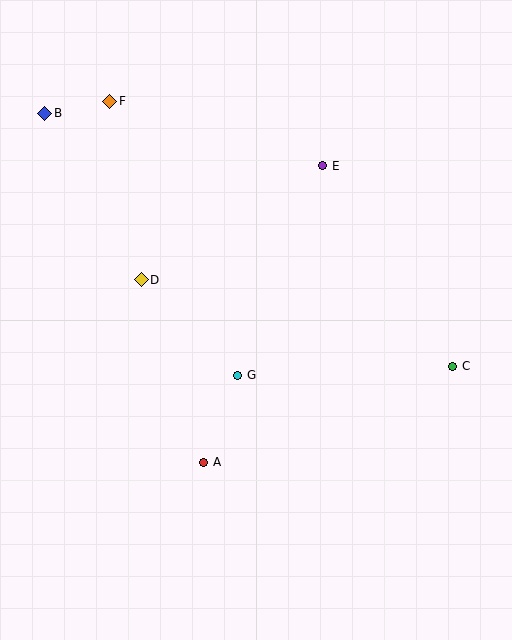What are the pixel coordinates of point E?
Point E is at (323, 166).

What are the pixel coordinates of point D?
Point D is at (141, 280).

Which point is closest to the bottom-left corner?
Point A is closest to the bottom-left corner.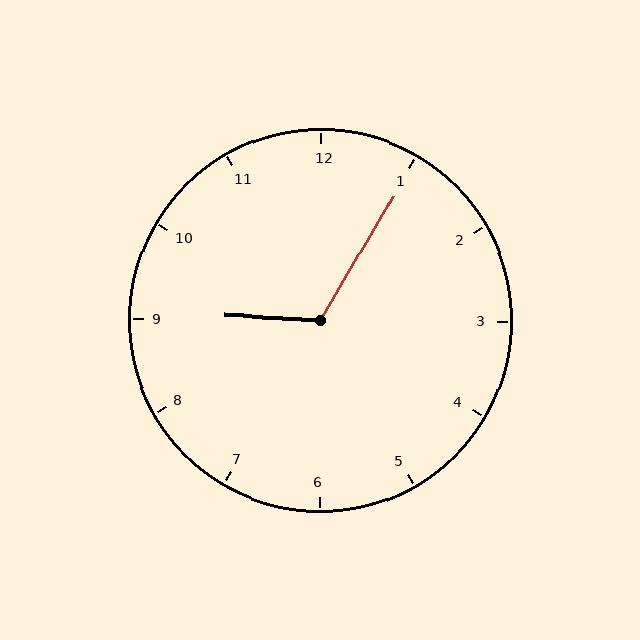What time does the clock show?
9:05.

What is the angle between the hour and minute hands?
Approximately 118 degrees.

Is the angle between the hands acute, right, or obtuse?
It is obtuse.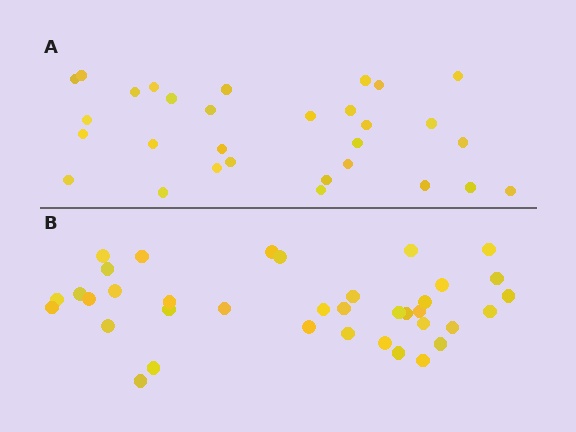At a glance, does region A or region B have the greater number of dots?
Region B (the bottom region) has more dots.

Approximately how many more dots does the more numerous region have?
Region B has roughly 8 or so more dots than region A.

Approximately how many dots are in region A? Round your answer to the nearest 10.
About 30 dots.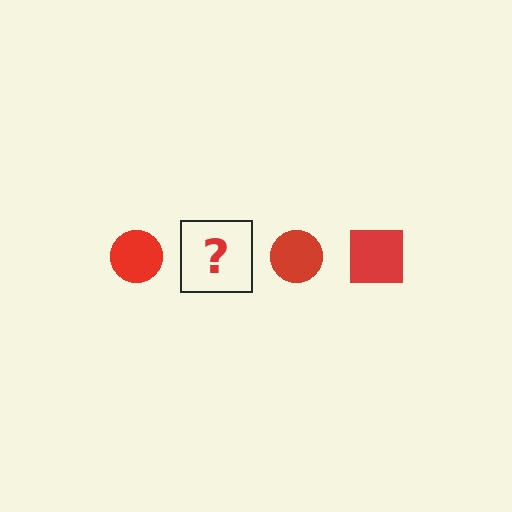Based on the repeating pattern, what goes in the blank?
The blank should be a red square.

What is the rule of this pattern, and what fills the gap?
The rule is that the pattern cycles through circle, square shapes in red. The gap should be filled with a red square.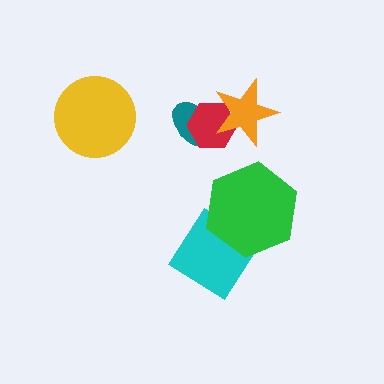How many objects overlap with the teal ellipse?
2 objects overlap with the teal ellipse.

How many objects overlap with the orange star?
2 objects overlap with the orange star.